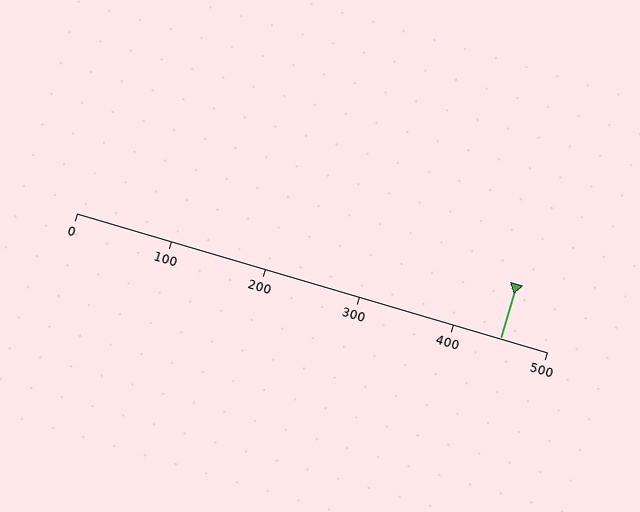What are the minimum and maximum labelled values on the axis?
The axis runs from 0 to 500.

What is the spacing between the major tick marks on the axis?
The major ticks are spaced 100 apart.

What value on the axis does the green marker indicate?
The marker indicates approximately 450.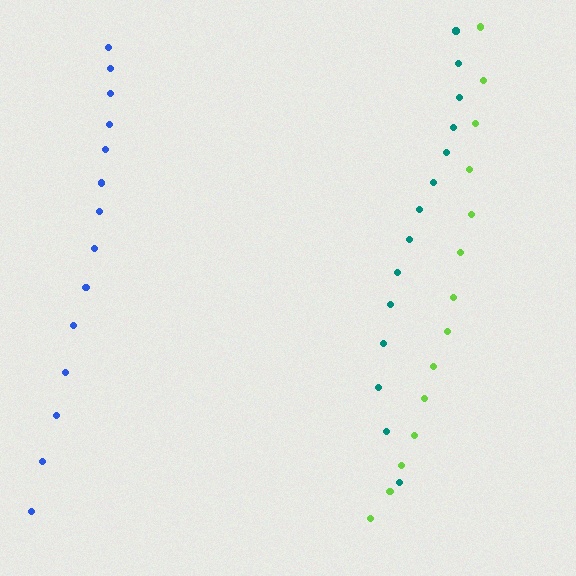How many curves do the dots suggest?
There are 3 distinct paths.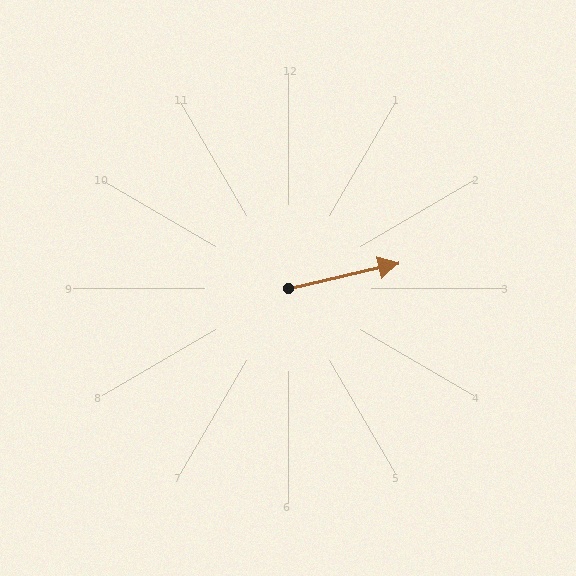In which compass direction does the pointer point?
East.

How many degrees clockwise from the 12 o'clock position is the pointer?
Approximately 77 degrees.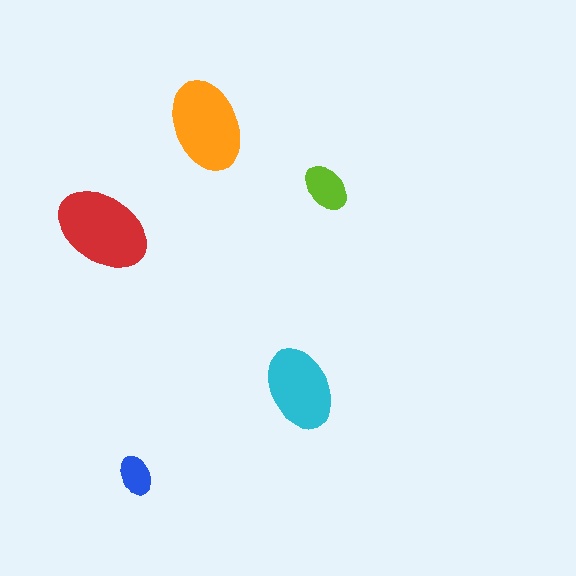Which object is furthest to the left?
The red ellipse is leftmost.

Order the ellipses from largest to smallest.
the red one, the orange one, the cyan one, the lime one, the blue one.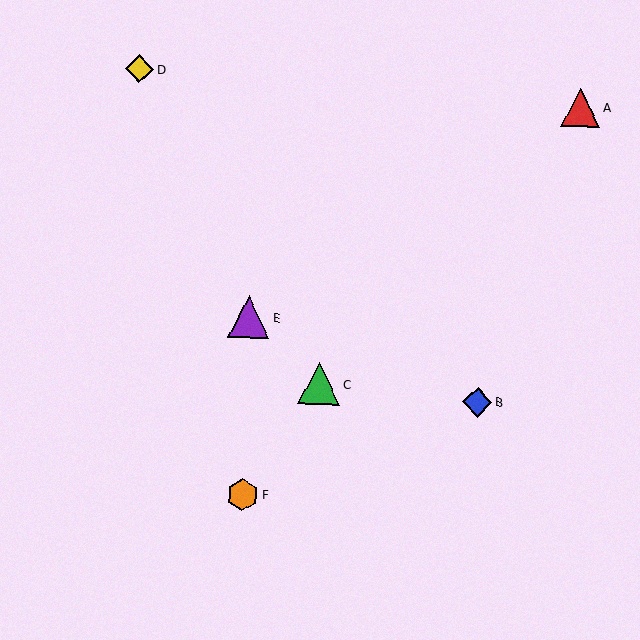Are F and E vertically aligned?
Yes, both are at x≈242.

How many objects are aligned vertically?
2 objects (E, F) are aligned vertically.